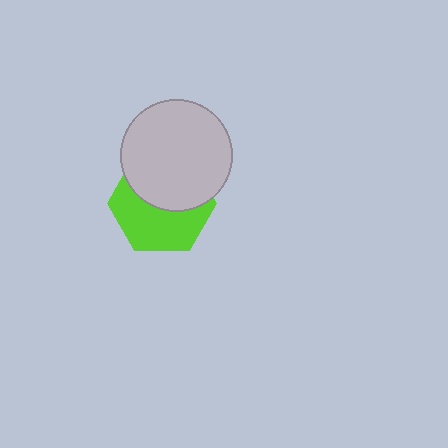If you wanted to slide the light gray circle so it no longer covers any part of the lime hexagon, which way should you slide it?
Slide it up — that is the most direct way to separate the two shapes.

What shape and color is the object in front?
The object in front is a light gray circle.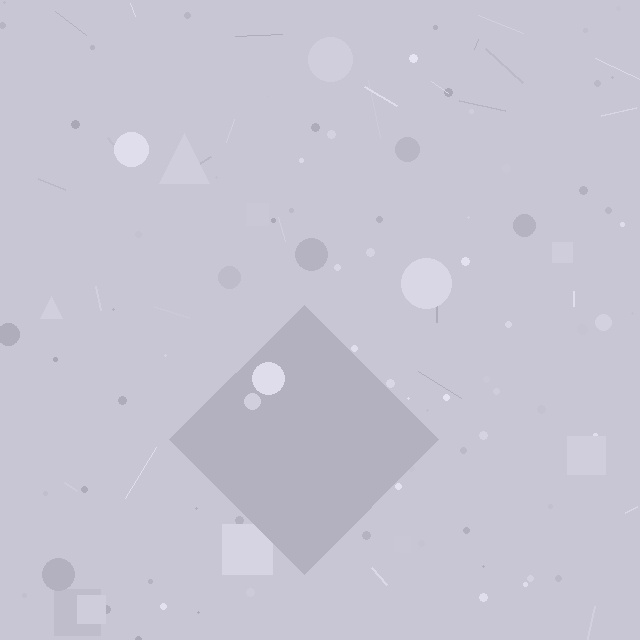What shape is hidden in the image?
A diamond is hidden in the image.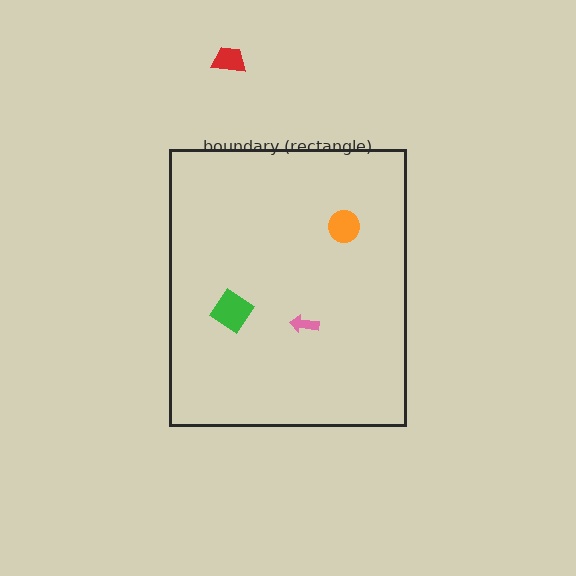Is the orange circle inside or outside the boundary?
Inside.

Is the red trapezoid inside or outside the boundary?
Outside.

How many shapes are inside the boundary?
3 inside, 1 outside.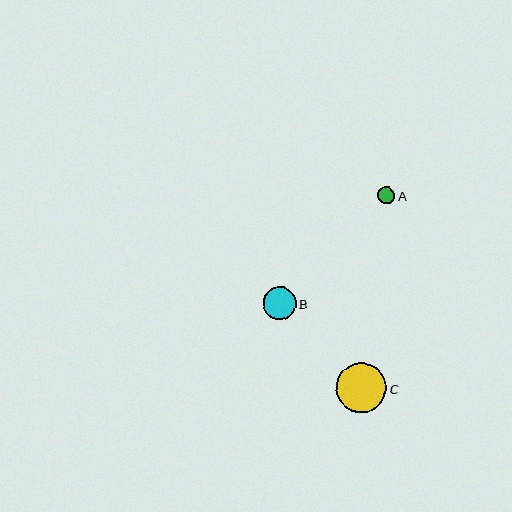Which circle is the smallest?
Circle A is the smallest with a size of approximately 17 pixels.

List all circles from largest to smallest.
From largest to smallest: C, B, A.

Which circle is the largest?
Circle C is the largest with a size of approximately 50 pixels.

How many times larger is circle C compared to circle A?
Circle C is approximately 2.9 times the size of circle A.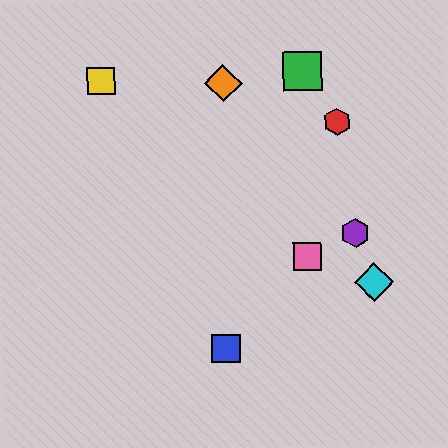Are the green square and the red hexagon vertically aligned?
No, the green square is at x≈302 and the red hexagon is at x≈337.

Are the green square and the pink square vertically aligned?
Yes, both are at x≈302.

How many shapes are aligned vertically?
2 shapes (the green square, the pink square) are aligned vertically.